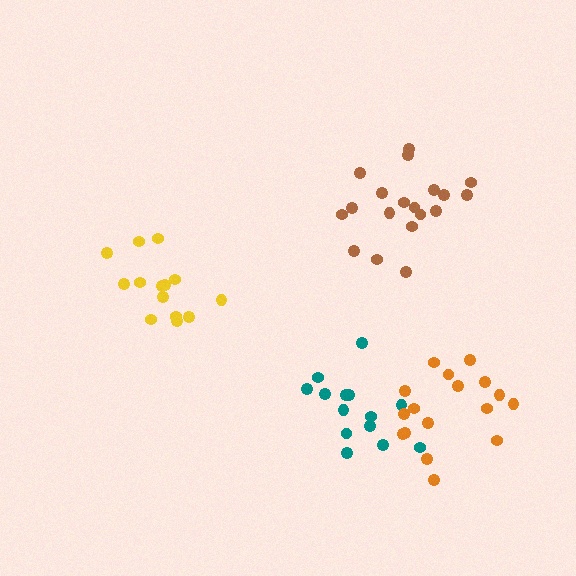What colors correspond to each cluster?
The clusters are colored: yellow, teal, orange, brown.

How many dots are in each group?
Group 1: 14 dots, Group 2: 14 dots, Group 3: 17 dots, Group 4: 19 dots (64 total).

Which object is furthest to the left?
The yellow cluster is leftmost.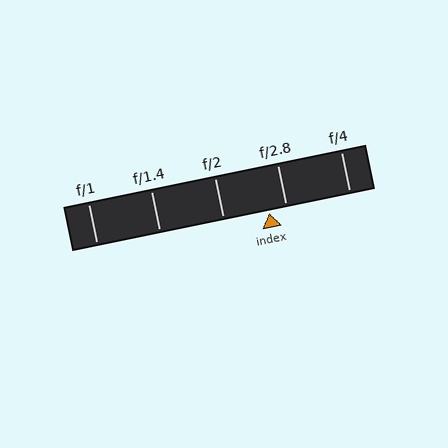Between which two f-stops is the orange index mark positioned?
The index mark is between f/2 and f/2.8.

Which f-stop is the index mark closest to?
The index mark is closest to f/2.8.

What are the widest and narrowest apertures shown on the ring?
The widest aperture shown is f/1 and the narrowest is f/4.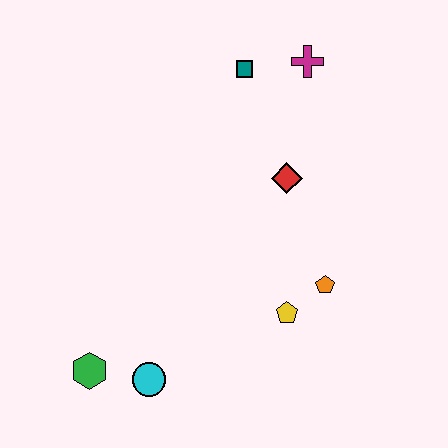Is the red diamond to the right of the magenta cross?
No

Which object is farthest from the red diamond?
The green hexagon is farthest from the red diamond.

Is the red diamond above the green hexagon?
Yes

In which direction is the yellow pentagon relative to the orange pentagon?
The yellow pentagon is to the left of the orange pentagon.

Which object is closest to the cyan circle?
The green hexagon is closest to the cyan circle.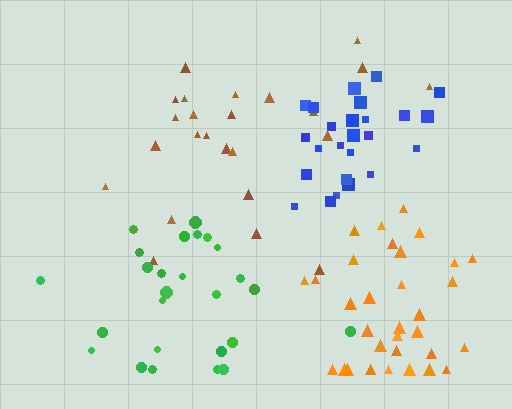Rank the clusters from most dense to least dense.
blue, orange, green, brown.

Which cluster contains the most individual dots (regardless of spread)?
Orange (33).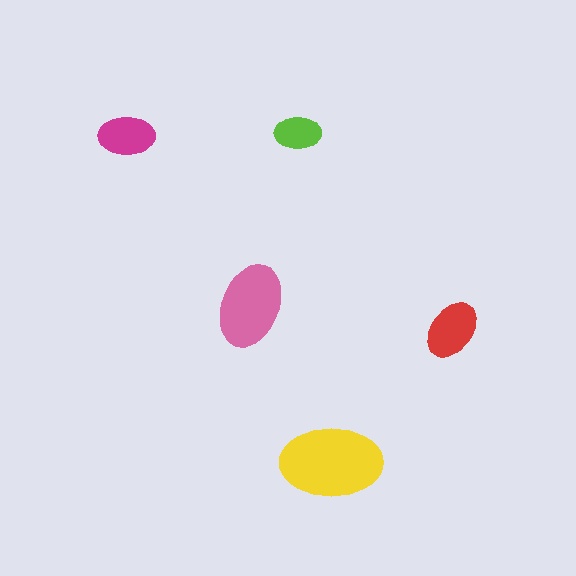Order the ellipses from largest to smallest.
the yellow one, the pink one, the red one, the magenta one, the lime one.